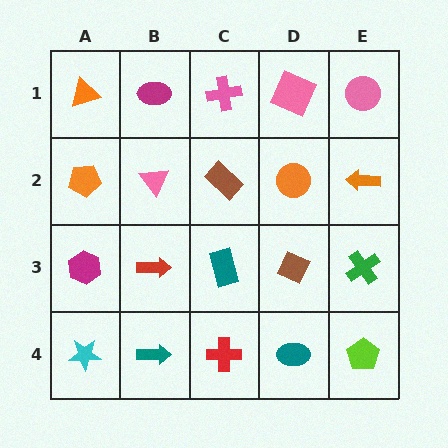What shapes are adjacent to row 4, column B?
A red arrow (row 3, column B), a cyan star (row 4, column A), a red cross (row 4, column C).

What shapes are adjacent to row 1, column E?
An orange arrow (row 2, column E), a pink square (row 1, column D).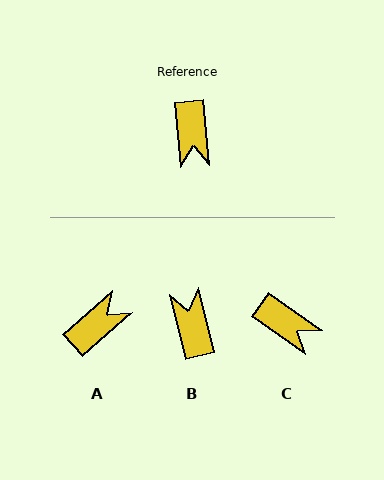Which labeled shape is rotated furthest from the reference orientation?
B, about 172 degrees away.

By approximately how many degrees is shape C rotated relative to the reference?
Approximately 50 degrees counter-clockwise.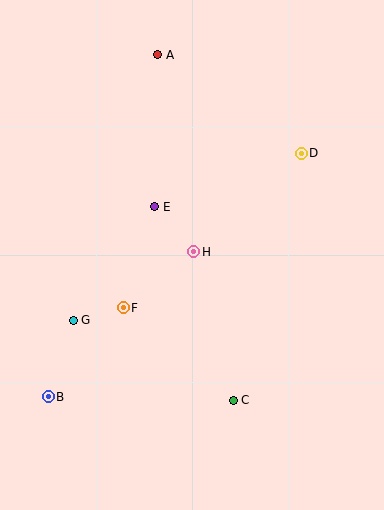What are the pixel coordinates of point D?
Point D is at (301, 153).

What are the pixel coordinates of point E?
Point E is at (155, 207).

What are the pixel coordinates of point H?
Point H is at (194, 252).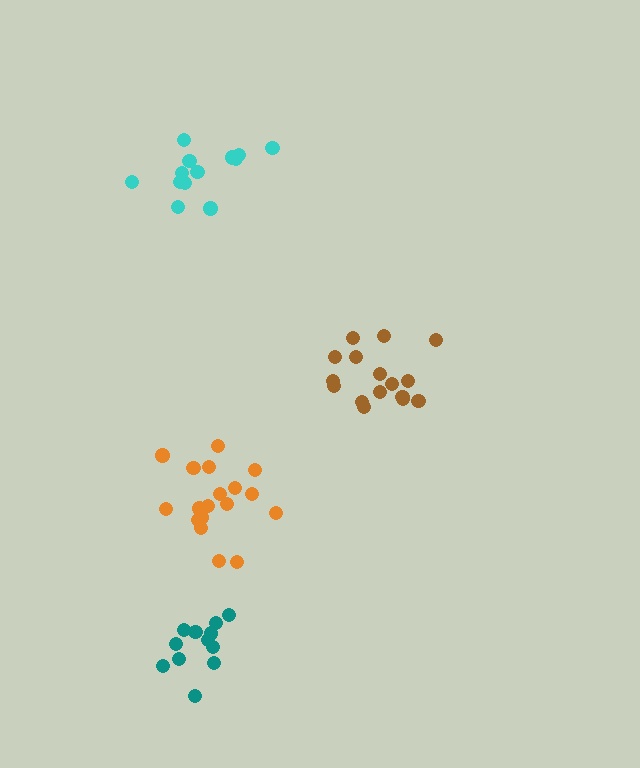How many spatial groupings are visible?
There are 4 spatial groupings.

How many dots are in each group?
Group 1: 16 dots, Group 2: 18 dots, Group 3: 13 dots, Group 4: 12 dots (59 total).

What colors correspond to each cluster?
The clusters are colored: brown, orange, cyan, teal.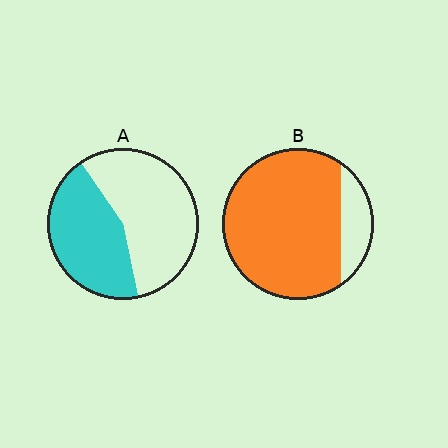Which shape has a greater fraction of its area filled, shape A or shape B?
Shape B.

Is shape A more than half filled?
No.